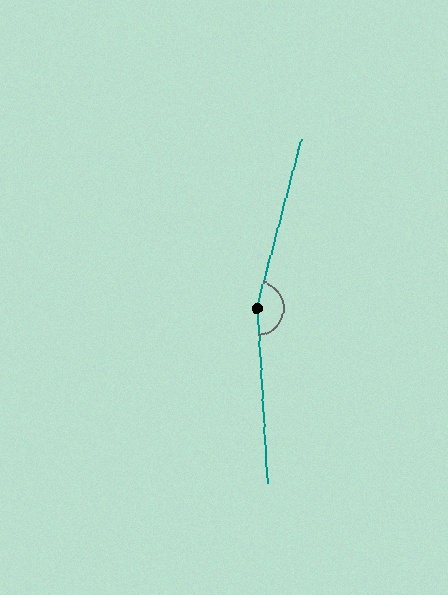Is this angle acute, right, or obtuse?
It is obtuse.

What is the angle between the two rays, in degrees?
Approximately 162 degrees.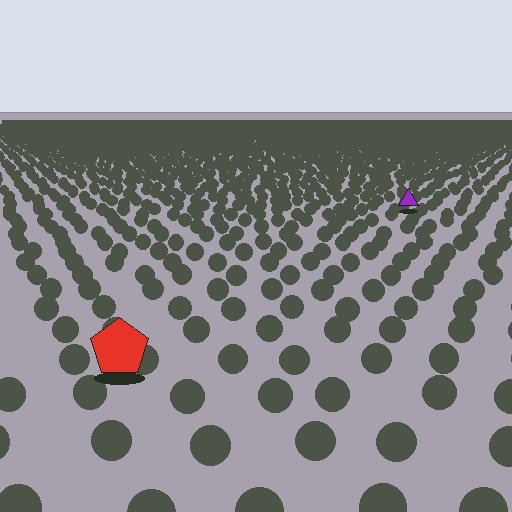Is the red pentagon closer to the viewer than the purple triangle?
Yes. The red pentagon is closer — you can tell from the texture gradient: the ground texture is coarser near it.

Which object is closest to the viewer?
The red pentagon is closest. The texture marks near it are larger and more spread out.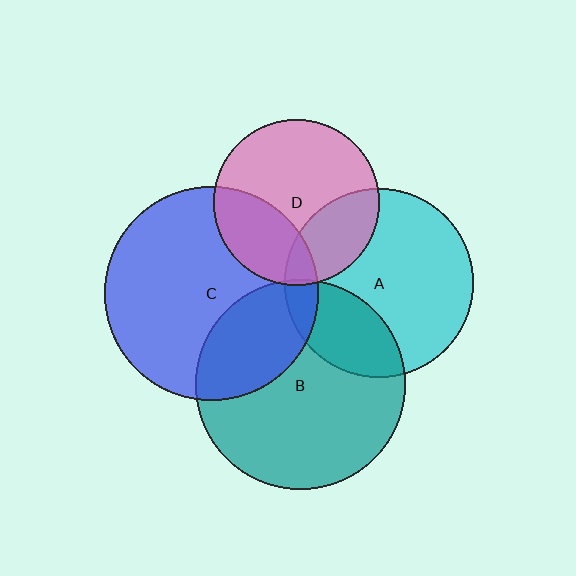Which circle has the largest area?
Circle C (blue).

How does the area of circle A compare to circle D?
Approximately 1.3 times.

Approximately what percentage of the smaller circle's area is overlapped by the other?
Approximately 10%.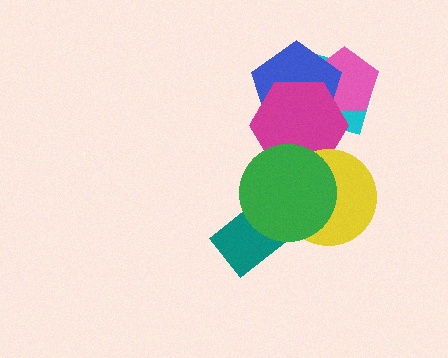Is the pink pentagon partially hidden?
Yes, it is partially covered by another shape.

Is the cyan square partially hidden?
Yes, it is partially covered by another shape.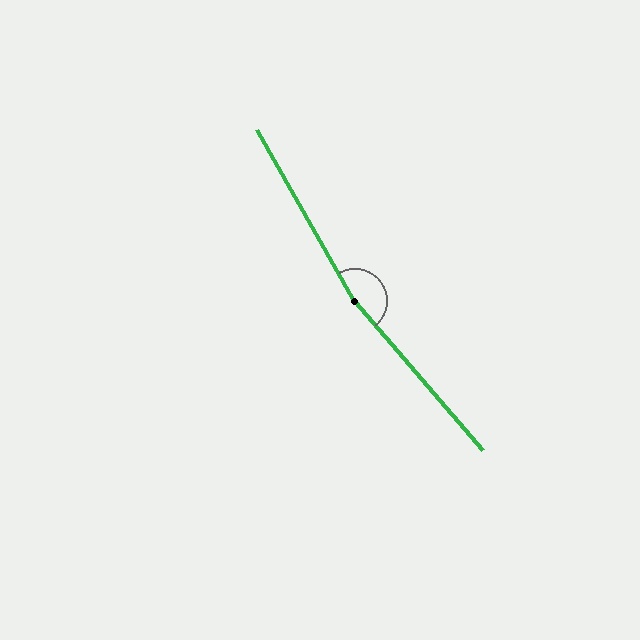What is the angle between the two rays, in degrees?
Approximately 169 degrees.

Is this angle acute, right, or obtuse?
It is obtuse.